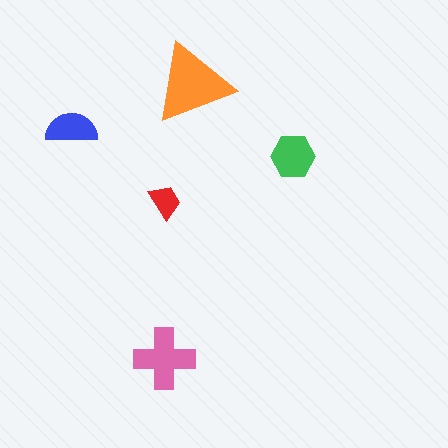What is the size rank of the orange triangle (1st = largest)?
1st.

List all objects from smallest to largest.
The red trapezoid, the blue semicircle, the green hexagon, the pink cross, the orange triangle.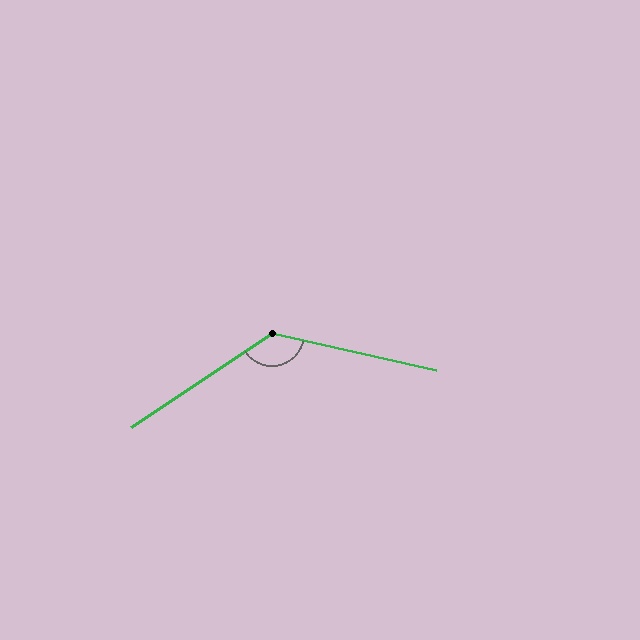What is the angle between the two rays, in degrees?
Approximately 134 degrees.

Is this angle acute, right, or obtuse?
It is obtuse.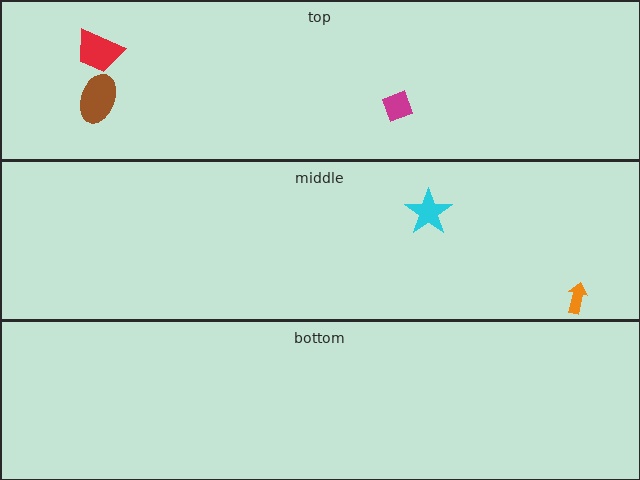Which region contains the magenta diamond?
The top region.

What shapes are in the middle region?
The cyan star, the orange arrow.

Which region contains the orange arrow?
The middle region.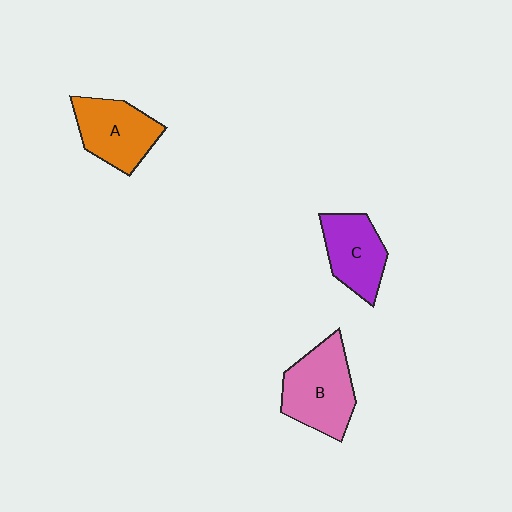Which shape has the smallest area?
Shape C (purple).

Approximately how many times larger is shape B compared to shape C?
Approximately 1.3 times.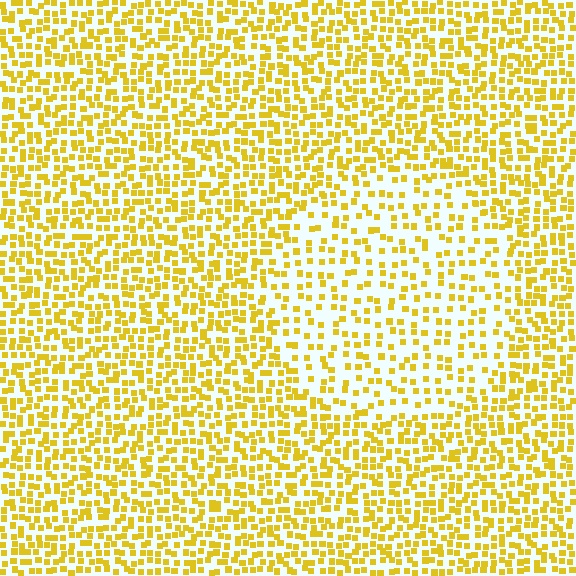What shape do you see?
I see a circle.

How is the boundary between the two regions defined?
The boundary is defined by a change in element density (approximately 1.9x ratio). All elements are the same color, size, and shape.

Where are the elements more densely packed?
The elements are more densely packed outside the circle boundary.